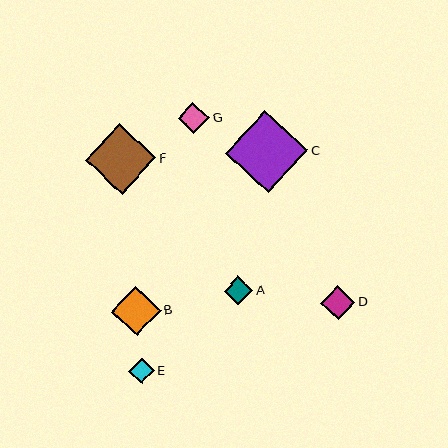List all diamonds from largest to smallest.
From largest to smallest: C, F, B, D, G, A, E.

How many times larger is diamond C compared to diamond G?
Diamond C is approximately 2.6 times the size of diamond G.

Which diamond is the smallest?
Diamond E is the smallest with a size of approximately 26 pixels.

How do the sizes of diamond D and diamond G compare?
Diamond D and diamond G are approximately the same size.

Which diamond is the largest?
Diamond C is the largest with a size of approximately 82 pixels.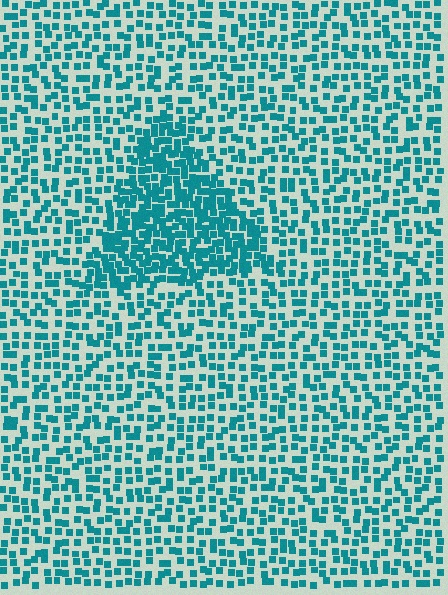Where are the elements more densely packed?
The elements are more densely packed inside the triangle boundary.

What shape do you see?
I see a triangle.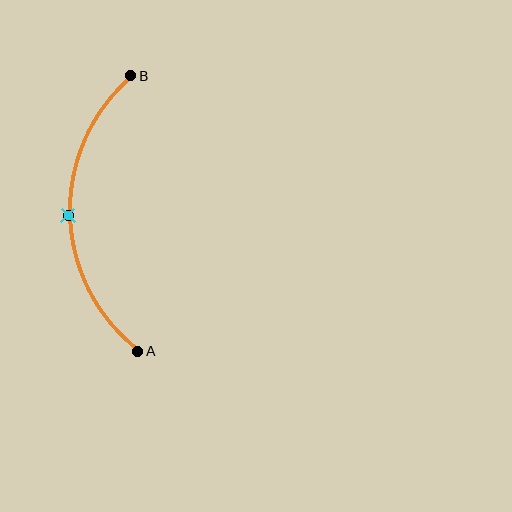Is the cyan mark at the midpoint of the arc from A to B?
Yes. The cyan mark lies on the arc at equal arc-length from both A and B — it is the arc midpoint.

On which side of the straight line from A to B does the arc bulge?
The arc bulges to the left of the straight line connecting A and B.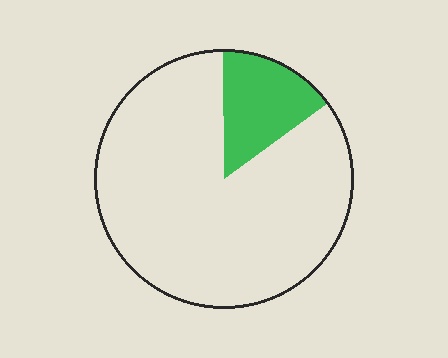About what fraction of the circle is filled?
About one sixth (1/6).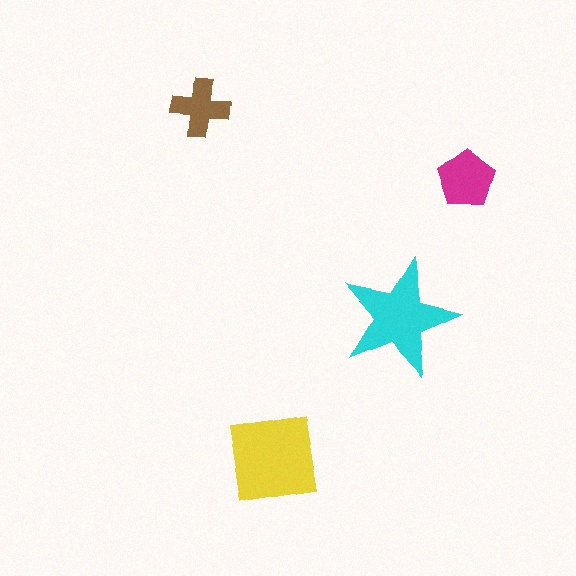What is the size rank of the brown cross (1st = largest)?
4th.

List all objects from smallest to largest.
The brown cross, the magenta pentagon, the cyan star, the yellow square.